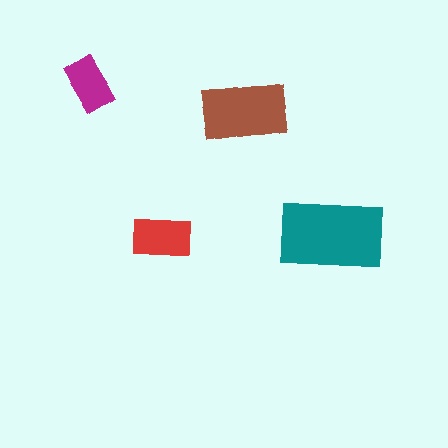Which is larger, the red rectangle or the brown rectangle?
The brown one.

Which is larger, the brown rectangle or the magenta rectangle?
The brown one.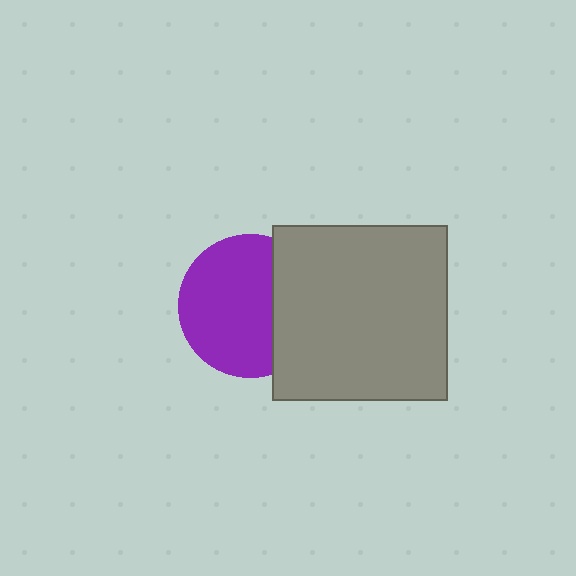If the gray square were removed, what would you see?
You would see the complete purple circle.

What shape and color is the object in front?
The object in front is a gray square.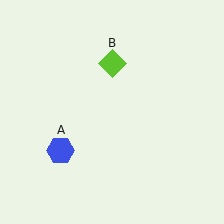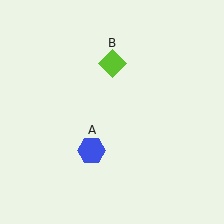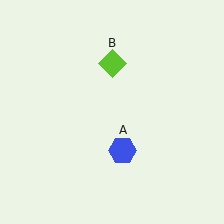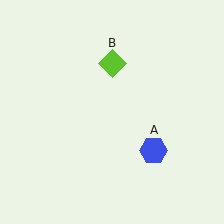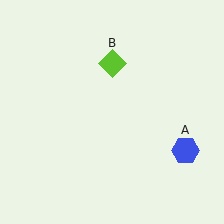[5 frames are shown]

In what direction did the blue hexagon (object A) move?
The blue hexagon (object A) moved right.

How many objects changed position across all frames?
1 object changed position: blue hexagon (object A).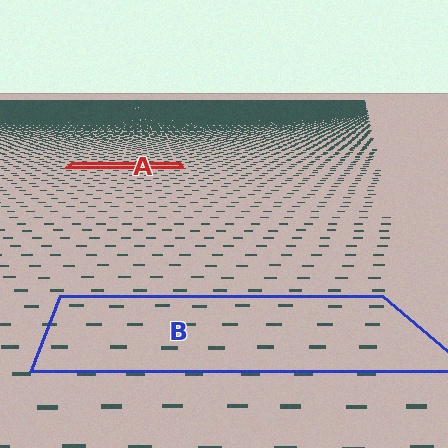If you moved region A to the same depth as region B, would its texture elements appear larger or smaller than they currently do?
They would appear larger. At a closer depth, the same texture elements are projected at a bigger on-screen size.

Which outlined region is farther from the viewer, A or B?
Region A is farther from the viewer — the texture elements inside it appear smaller and more densely packed.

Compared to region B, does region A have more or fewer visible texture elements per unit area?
Region A has more texture elements per unit area — they are packed more densely because it is farther away.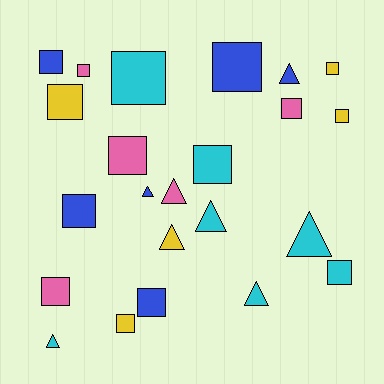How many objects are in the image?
There are 23 objects.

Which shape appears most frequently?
Square, with 15 objects.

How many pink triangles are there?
There is 1 pink triangle.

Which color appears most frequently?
Cyan, with 7 objects.